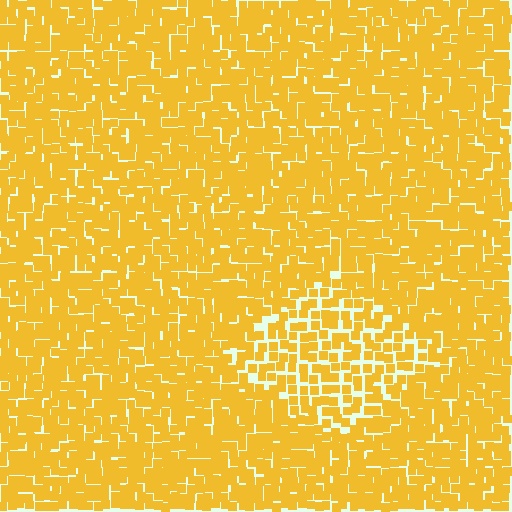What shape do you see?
I see a diamond.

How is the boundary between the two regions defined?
The boundary is defined by a change in element density (approximately 1.6x ratio). All elements are the same color, size, and shape.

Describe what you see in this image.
The image contains small yellow elements arranged at two different densities. A diamond-shaped region is visible where the elements are less densely packed than the surrounding area.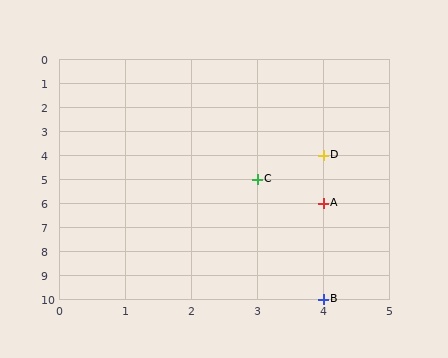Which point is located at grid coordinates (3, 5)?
Point C is at (3, 5).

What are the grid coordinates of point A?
Point A is at grid coordinates (4, 6).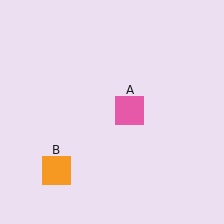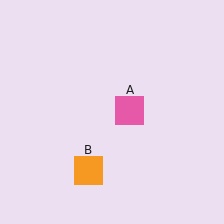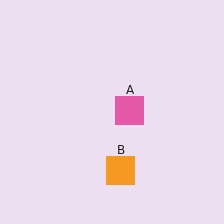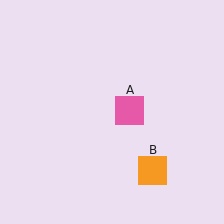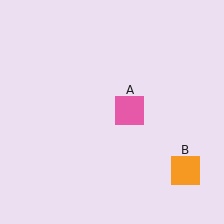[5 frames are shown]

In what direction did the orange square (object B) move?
The orange square (object B) moved right.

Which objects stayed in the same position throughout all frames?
Pink square (object A) remained stationary.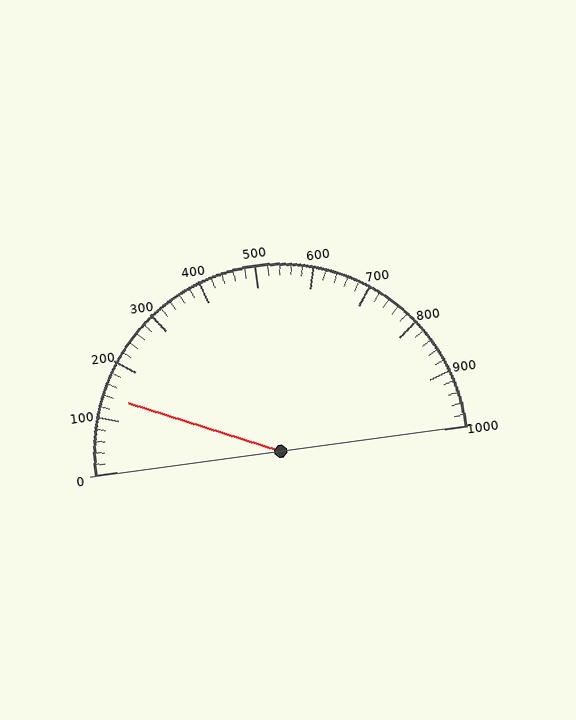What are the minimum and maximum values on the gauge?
The gauge ranges from 0 to 1000.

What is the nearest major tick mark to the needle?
The nearest major tick mark is 100.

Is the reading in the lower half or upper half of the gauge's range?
The reading is in the lower half of the range (0 to 1000).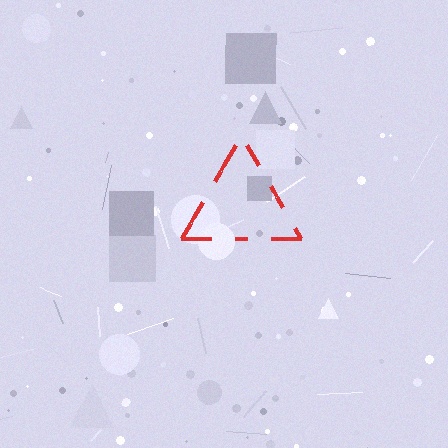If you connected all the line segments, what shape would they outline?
They would outline a triangle.